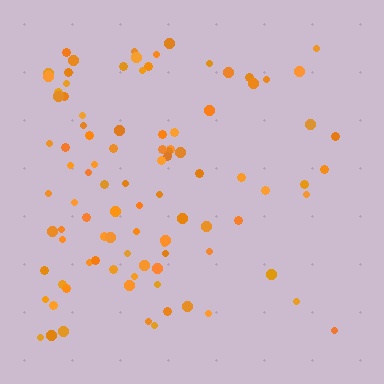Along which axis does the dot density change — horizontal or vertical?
Horizontal.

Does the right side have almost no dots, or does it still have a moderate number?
Still a moderate number, just noticeably fewer than the left.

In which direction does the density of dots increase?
From right to left, with the left side densest.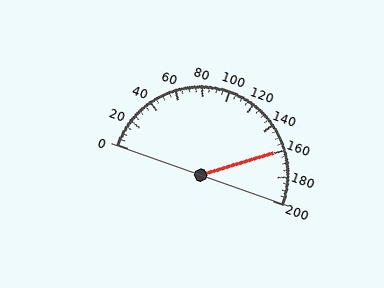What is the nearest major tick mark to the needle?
The nearest major tick mark is 160.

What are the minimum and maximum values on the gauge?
The gauge ranges from 0 to 200.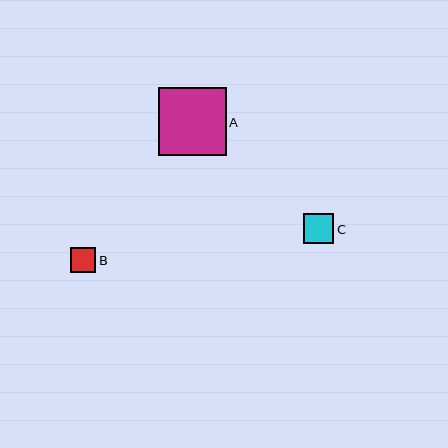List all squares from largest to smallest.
From largest to smallest: A, C, B.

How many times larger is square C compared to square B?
Square C is approximately 1.2 times the size of square B.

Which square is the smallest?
Square B is the smallest with a size of approximately 25 pixels.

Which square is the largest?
Square A is the largest with a size of approximately 68 pixels.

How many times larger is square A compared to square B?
Square A is approximately 2.7 times the size of square B.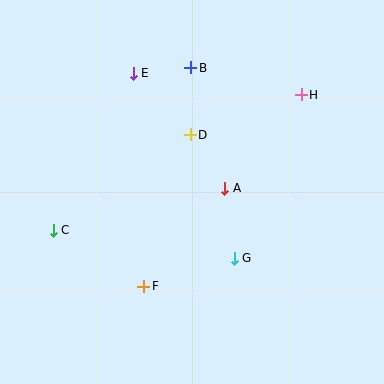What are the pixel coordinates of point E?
Point E is at (133, 73).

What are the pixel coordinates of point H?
Point H is at (301, 95).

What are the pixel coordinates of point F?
Point F is at (144, 286).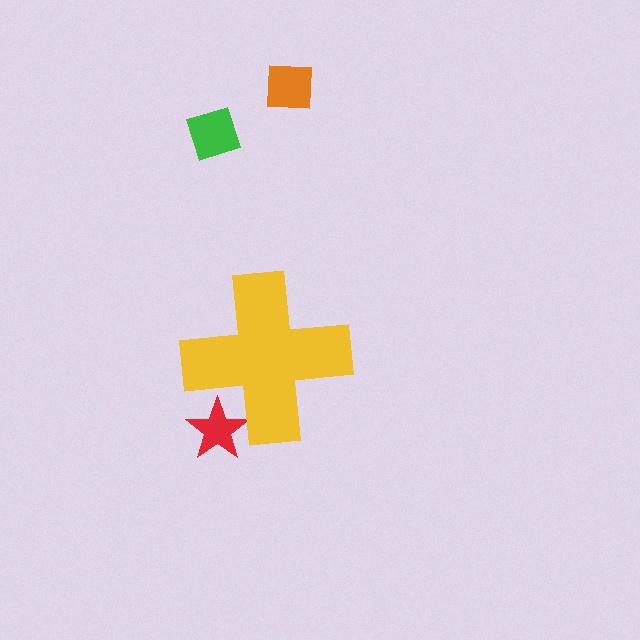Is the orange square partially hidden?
No, the orange square is fully visible.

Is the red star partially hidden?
Yes, the red star is partially hidden behind the yellow cross.